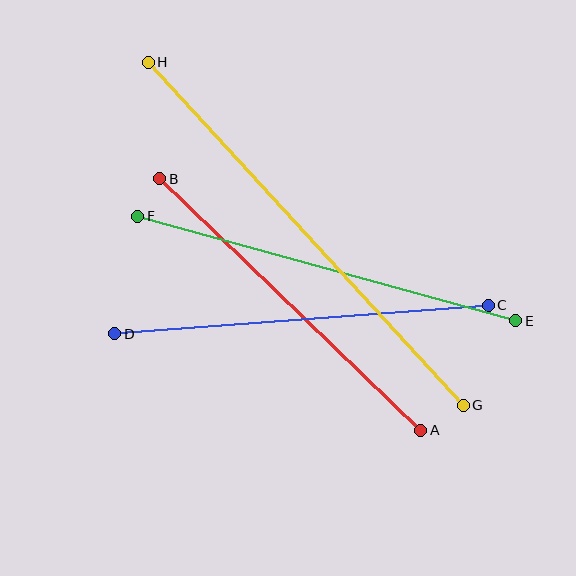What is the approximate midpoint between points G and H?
The midpoint is at approximately (306, 234) pixels.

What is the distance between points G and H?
The distance is approximately 466 pixels.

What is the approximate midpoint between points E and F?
The midpoint is at approximately (327, 268) pixels.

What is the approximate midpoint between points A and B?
The midpoint is at approximately (290, 304) pixels.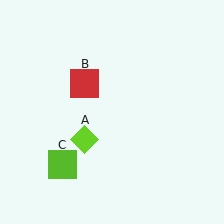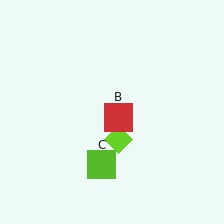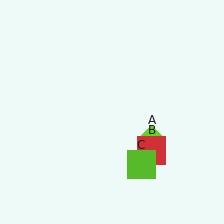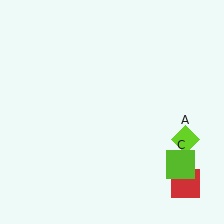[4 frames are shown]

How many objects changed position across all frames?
3 objects changed position: lime diamond (object A), red square (object B), lime square (object C).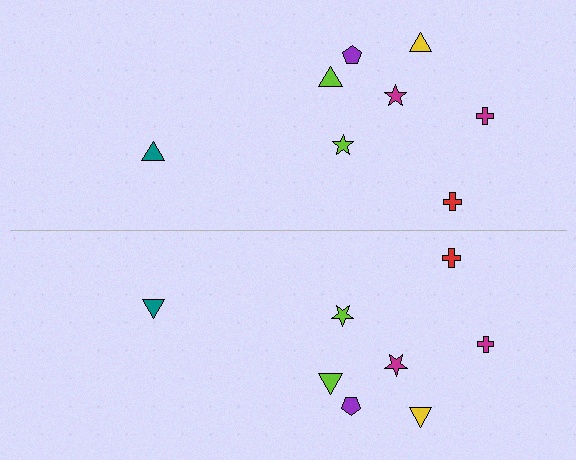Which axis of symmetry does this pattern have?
The pattern has a horizontal axis of symmetry running through the center of the image.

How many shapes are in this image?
There are 16 shapes in this image.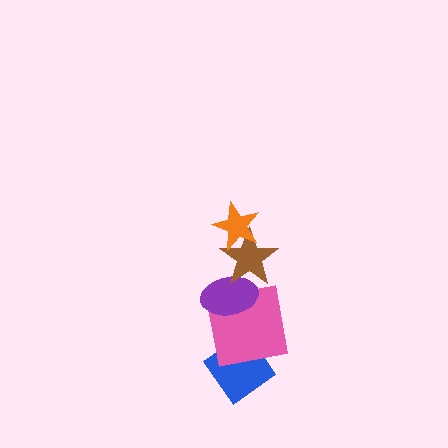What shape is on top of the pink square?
The purple ellipse is on top of the pink square.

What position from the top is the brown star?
The brown star is 2nd from the top.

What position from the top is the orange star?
The orange star is 1st from the top.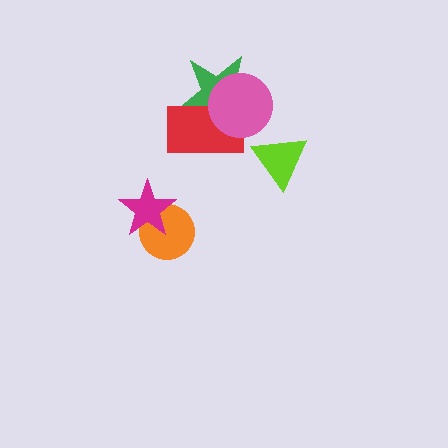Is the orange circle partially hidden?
Yes, it is partially covered by another shape.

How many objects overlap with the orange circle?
1 object overlaps with the orange circle.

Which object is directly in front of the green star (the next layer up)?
The red rectangle is directly in front of the green star.